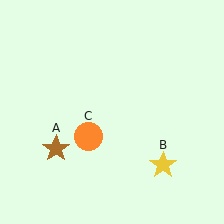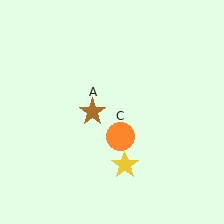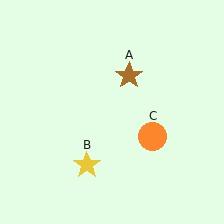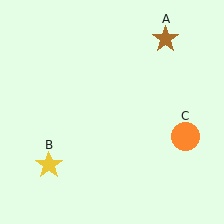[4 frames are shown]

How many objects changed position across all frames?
3 objects changed position: brown star (object A), yellow star (object B), orange circle (object C).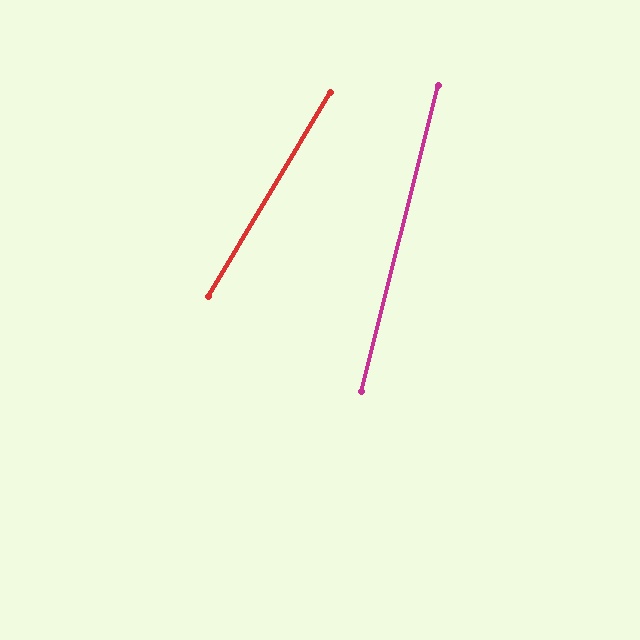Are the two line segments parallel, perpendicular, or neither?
Neither parallel nor perpendicular — they differ by about 17°.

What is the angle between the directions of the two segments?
Approximately 17 degrees.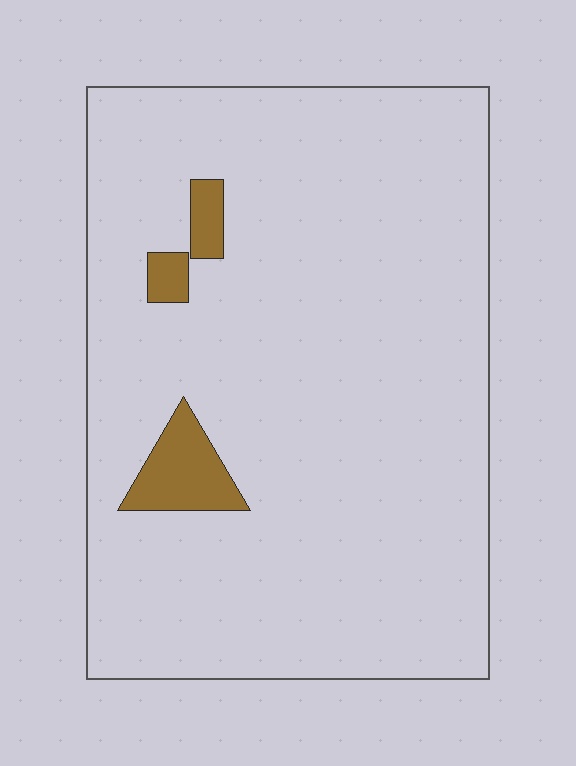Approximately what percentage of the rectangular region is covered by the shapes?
Approximately 5%.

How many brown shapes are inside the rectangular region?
3.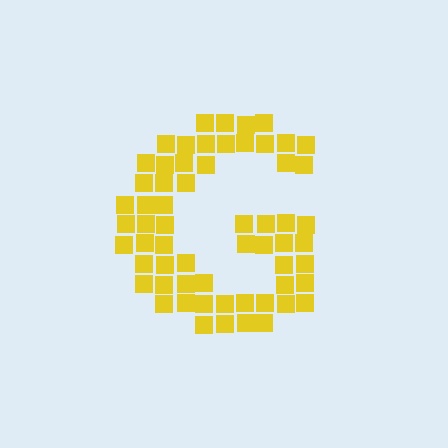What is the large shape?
The large shape is the letter G.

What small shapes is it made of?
It is made of small squares.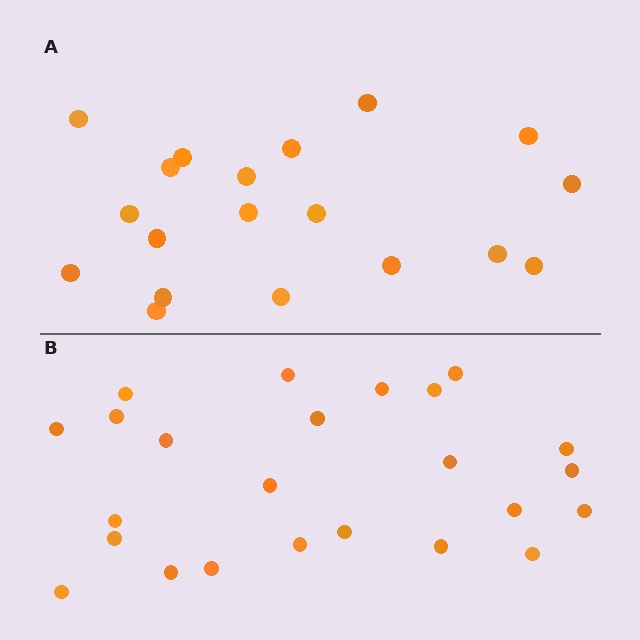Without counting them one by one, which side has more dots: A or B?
Region B (the bottom region) has more dots.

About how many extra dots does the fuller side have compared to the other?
Region B has about 5 more dots than region A.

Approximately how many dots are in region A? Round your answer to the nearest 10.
About 20 dots. (The exact count is 19, which rounds to 20.)